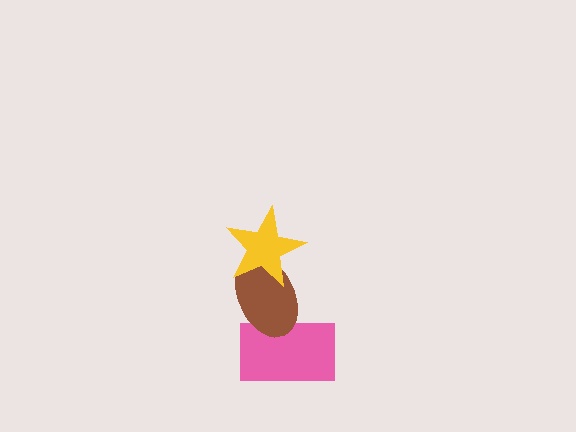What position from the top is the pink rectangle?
The pink rectangle is 3rd from the top.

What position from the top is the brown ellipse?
The brown ellipse is 2nd from the top.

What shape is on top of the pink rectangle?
The brown ellipse is on top of the pink rectangle.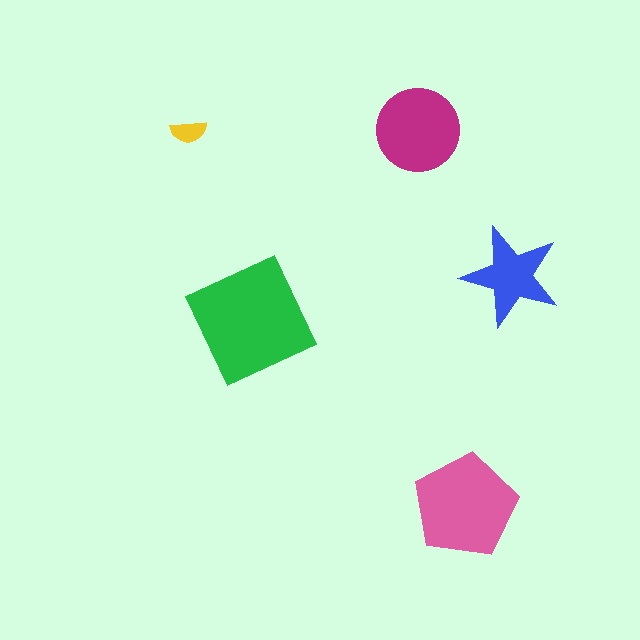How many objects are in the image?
There are 5 objects in the image.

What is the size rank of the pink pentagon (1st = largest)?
2nd.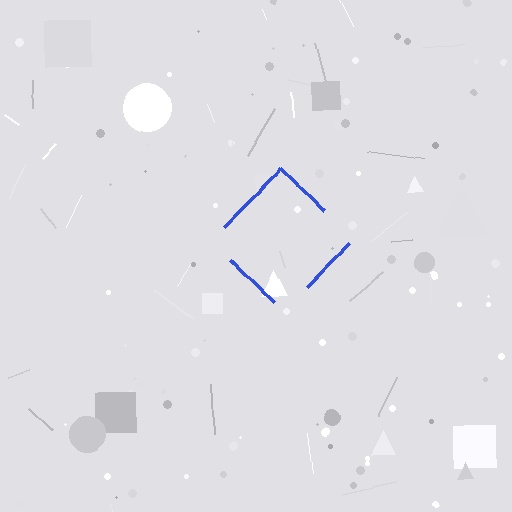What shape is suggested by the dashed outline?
The dashed outline suggests a diamond.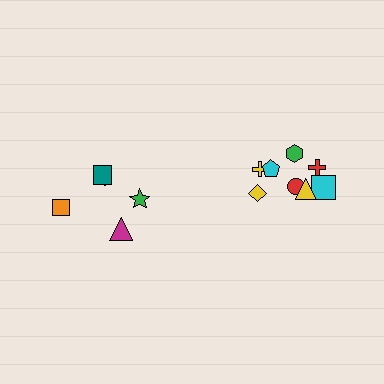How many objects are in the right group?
There are 8 objects.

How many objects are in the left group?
There are 5 objects.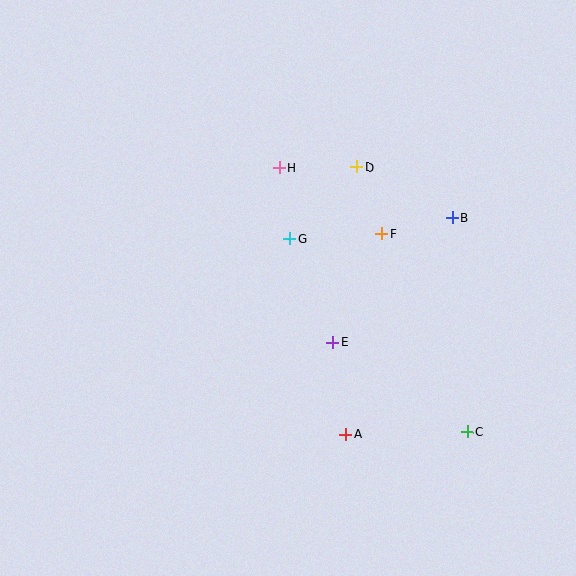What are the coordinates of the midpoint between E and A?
The midpoint between E and A is at (340, 388).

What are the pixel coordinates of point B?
Point B is at (452, 218).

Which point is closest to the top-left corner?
Point H is closest to the top-left corner.